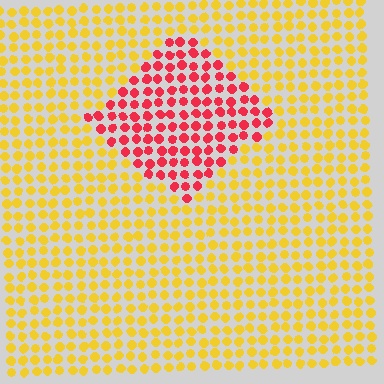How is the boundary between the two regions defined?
The boundary is defined purely by a slight shift in hue (about 58 degrees). Spacing, size, and orientation are identical on both sides.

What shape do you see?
I see a diamond.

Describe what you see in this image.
The image is filled with small yellow elements in a uniform arrangement. A diamond-shaped region is visible where the elements are tinted to a slightly different hue, forming a subtle color boundary.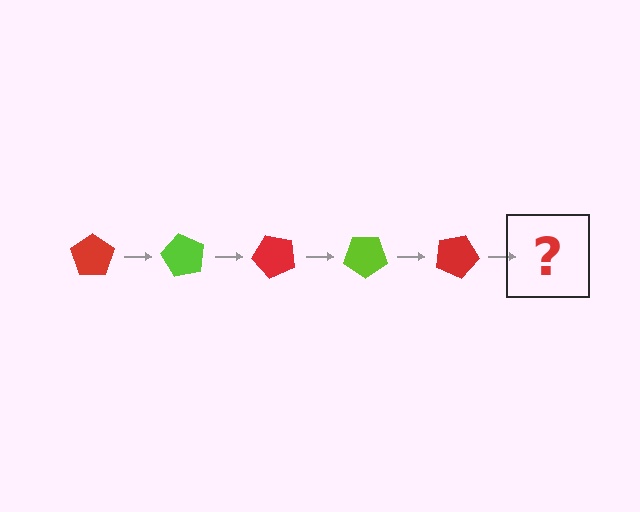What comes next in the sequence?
The next element should be a lime pentagon, rotated 300 degrees from the start.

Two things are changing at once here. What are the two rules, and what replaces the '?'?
The two rules are that it rotates 60 degrees each step and the color cycles through red and lime. The '?' should be a lime pentagon, rotated 300 degrees from the start.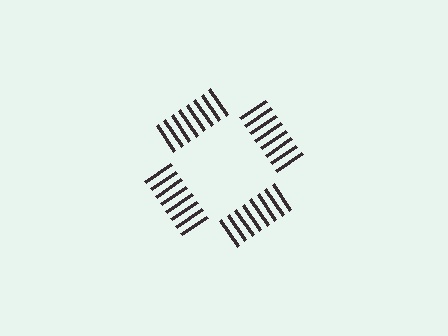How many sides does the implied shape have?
4 sides — the line-ends trace a square.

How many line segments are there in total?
32 — 8 along each of the 4 edges.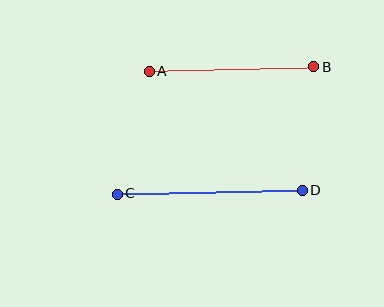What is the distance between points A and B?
The distance is approximately 164 pixels.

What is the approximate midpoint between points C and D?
The midpoint is at approximately (210, 192) pixels.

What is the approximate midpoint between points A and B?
The midpoint is at approximately (232, 69) pixels.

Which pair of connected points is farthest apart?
Points C and D are farthest apart.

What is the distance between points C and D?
The distance is approximately 185 pixels.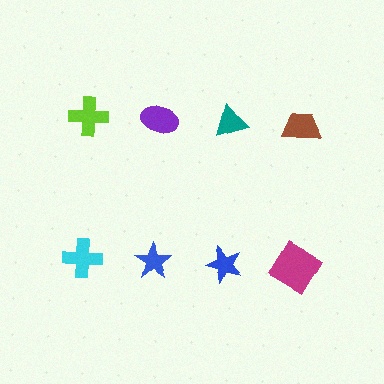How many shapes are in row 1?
4 shapes.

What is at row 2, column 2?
A blue star.